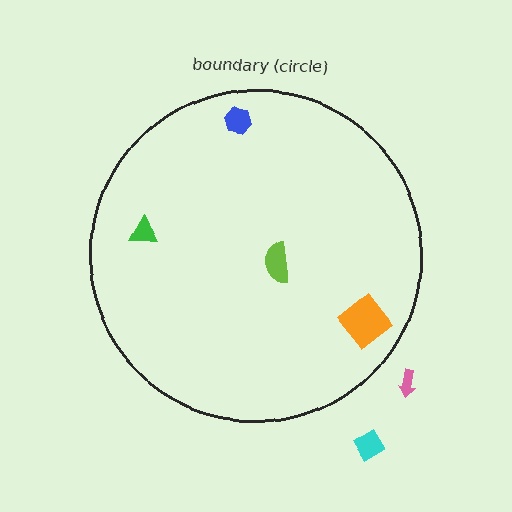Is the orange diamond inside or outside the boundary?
Inside.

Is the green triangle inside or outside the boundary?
Inside.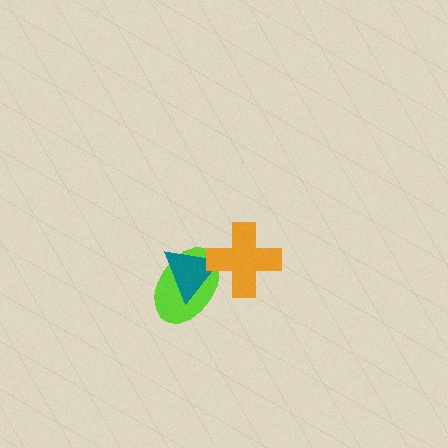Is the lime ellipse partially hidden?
Yes, it is partially covered by another shape.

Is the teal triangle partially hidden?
Yes, it is partially covered by another shape.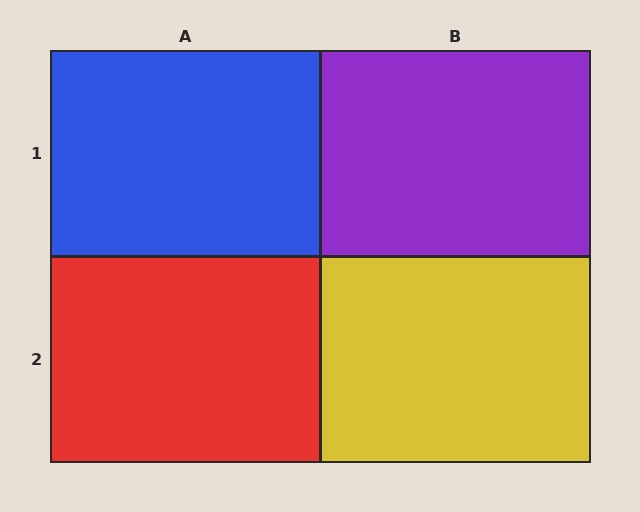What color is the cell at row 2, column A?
Red.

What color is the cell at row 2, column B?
Yellow.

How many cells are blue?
1 cell is blue.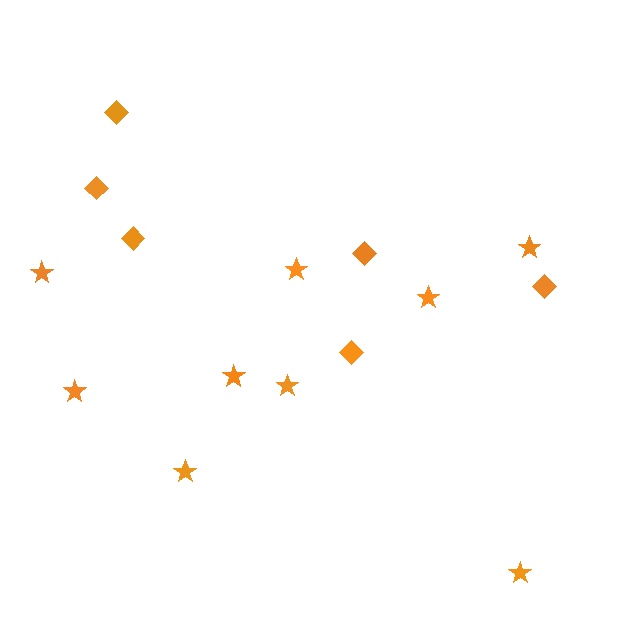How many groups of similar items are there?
There are 2 groups: one group of diamonds (6) and one group of stars (9).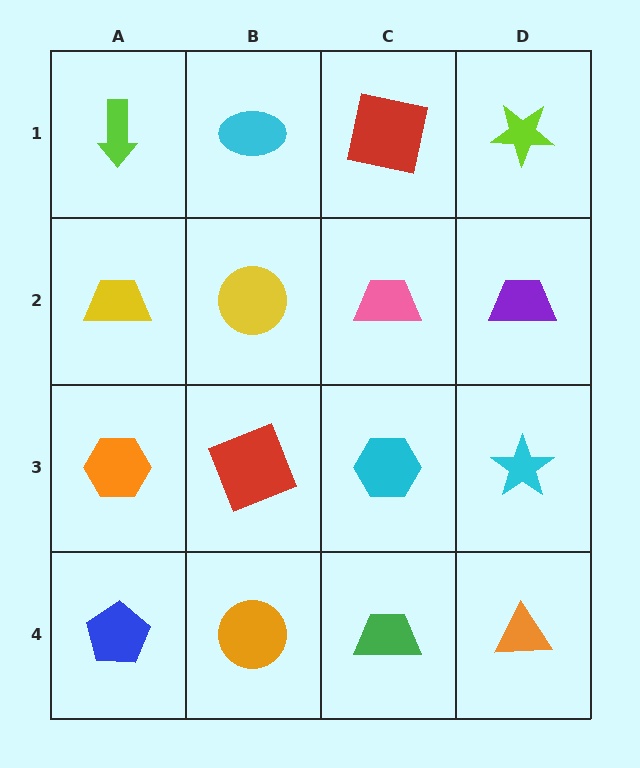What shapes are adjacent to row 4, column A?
An orange hexagon (row 3, column A), an orange circle (row 4, column B).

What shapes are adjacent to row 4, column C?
A cyan hexagon (row 3, column C), an orange circle (row 4, column B), an orange triangle (row 4, column D).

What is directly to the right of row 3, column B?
A cyan hexagon.